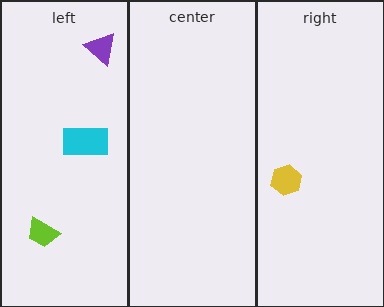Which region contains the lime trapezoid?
The left region.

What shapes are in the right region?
The yellow hexagon.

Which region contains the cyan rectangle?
The left region.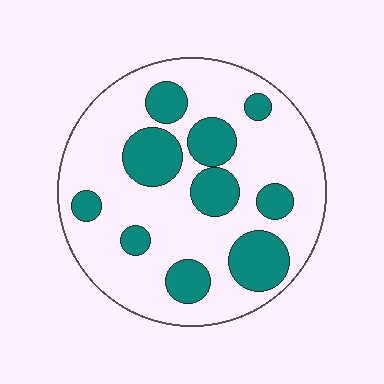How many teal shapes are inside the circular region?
10.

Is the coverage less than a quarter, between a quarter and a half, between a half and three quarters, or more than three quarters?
Between a quarter and a half.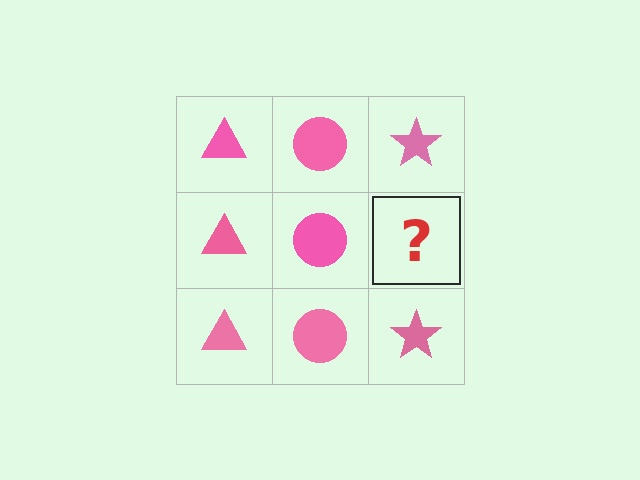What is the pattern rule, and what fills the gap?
The rule is that each column has a consistent shape. The gap should be filled with a pink star.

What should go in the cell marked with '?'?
The missing cell should contain a pink star.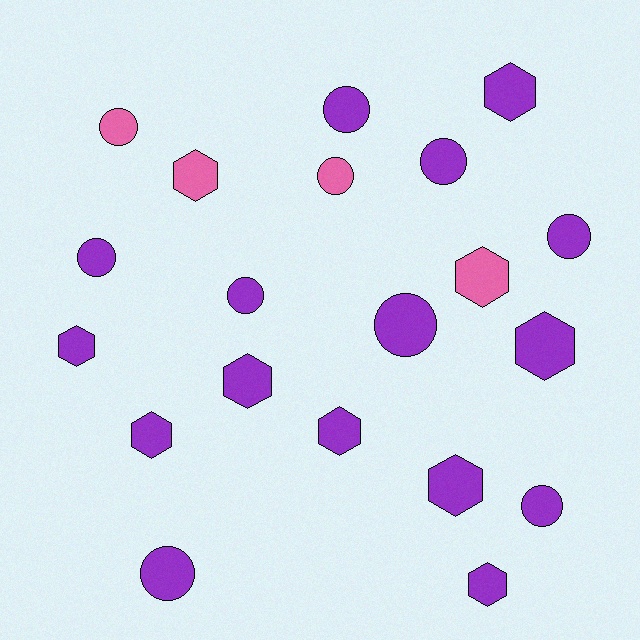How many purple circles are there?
There are 8 purple circles.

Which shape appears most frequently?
Circle, with 10 objects.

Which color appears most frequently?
Purple, with 16 objects.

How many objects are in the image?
There are 20 objects.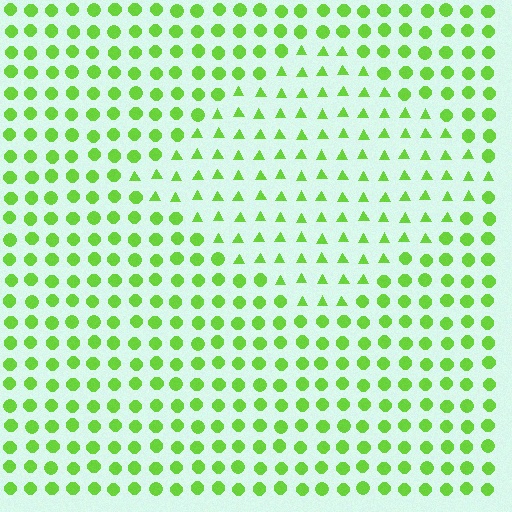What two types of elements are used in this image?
The image uses triangles inside the diamond region and circles outside it.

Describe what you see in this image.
The image is filled with small lime elements arranged in a uniform grid. A diamond-shaped region contains triangles, while the surrounding area contains circles. The boundary is defined purely by the change in element shape.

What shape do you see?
I see a diamond.